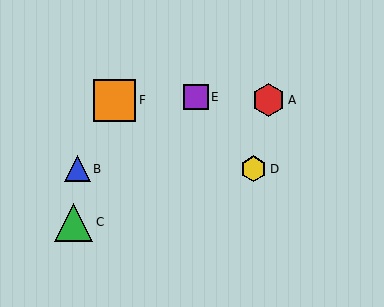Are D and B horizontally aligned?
Yes, both are at y≈169.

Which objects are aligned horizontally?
Objects B, D are aligned horizontally.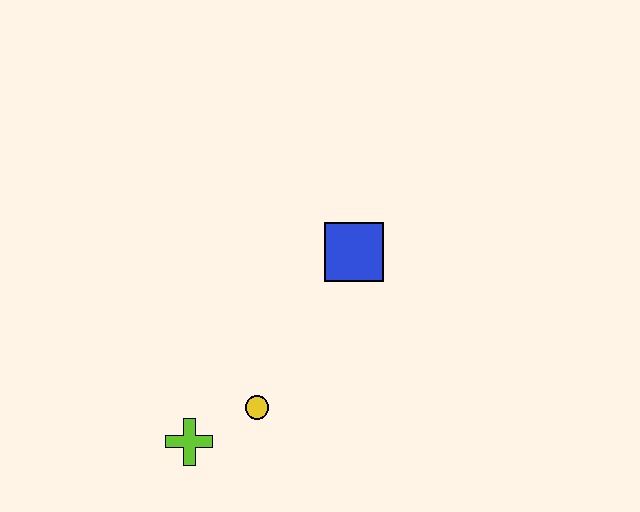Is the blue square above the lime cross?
Yes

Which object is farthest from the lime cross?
The blue square is farthest from the lime cross.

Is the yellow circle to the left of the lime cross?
No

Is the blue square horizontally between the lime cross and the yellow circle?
No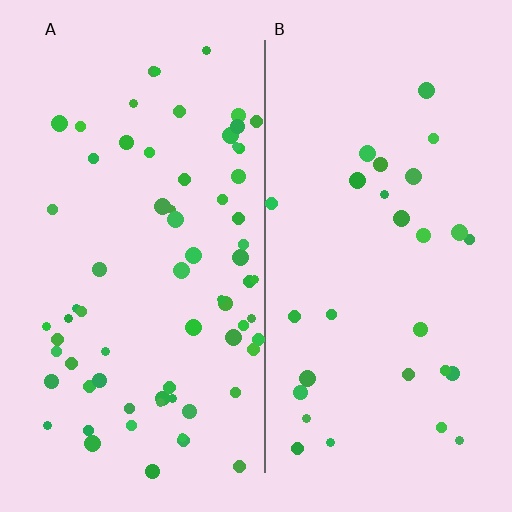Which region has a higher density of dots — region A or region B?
A (the left).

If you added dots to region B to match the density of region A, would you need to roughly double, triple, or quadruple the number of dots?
Approximately double.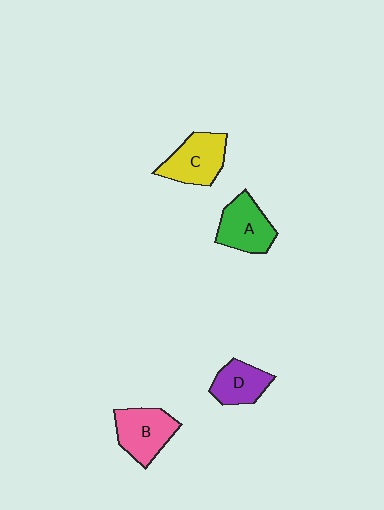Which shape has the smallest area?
Shape D (purple).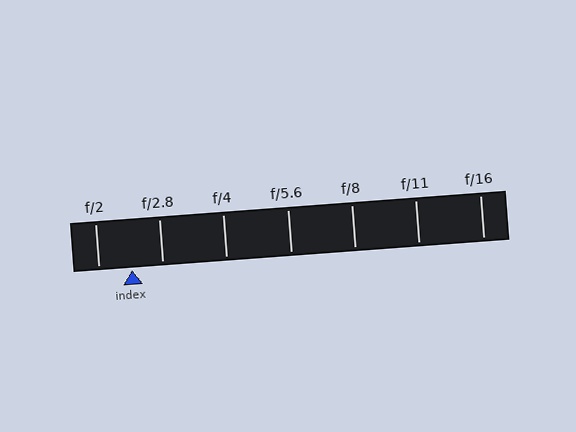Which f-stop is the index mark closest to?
The index mark is closest to f/2.8.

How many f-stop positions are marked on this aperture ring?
There are 7 f-stop positions marked.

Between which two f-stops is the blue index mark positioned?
The index mark is between f/2 and f/2.8.